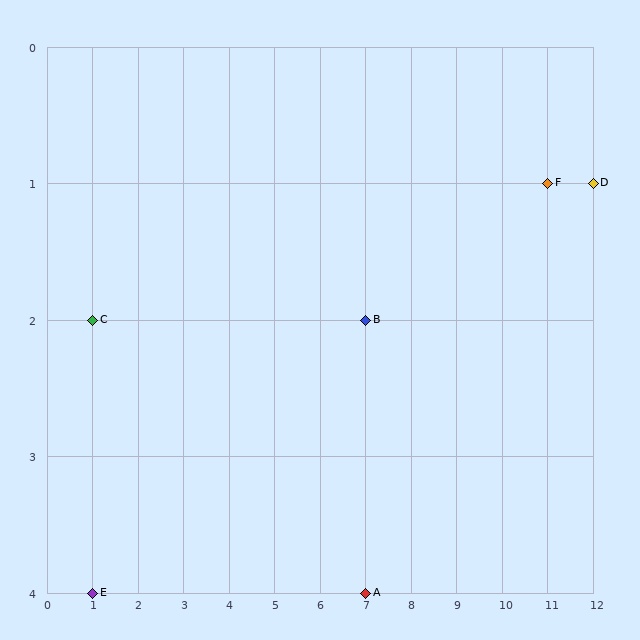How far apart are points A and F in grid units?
Points A and F are 4 columns and 3 rows apart (about 5.0 grid units diagonally).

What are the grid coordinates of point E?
Point E is at grid coordinates (1, 4).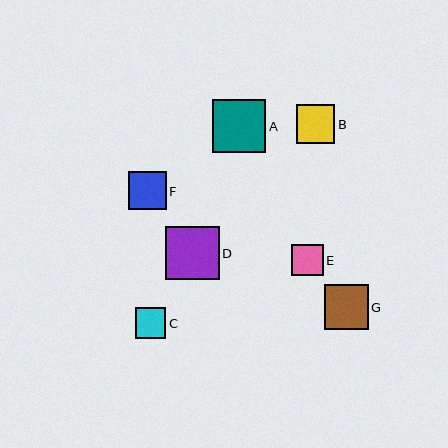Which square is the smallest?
Square C is the smallest with a size of approximately 31 pixels.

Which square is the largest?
Square D is the largest with a size of approximately 54 pixels.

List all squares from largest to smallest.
From largest to smallest: D, A, G, B, F, E, C.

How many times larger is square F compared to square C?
Square F is approximately 1.2 times the size of square C.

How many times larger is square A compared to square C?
Square A is approximately 1.7 times the size of square C.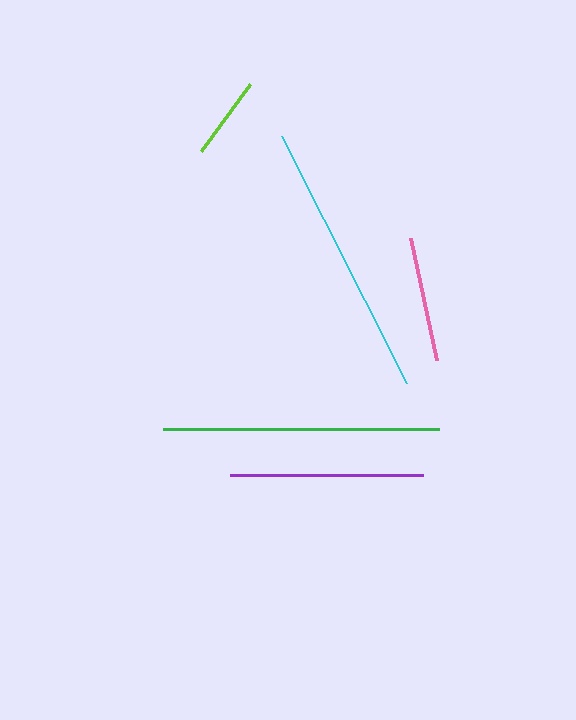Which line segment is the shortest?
The lime line is the shortest at approximately 83 pixels.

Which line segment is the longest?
The cyan line is the longest at approximately 277 pixels.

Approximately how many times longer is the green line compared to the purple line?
The green line is approximately 1.4 times the length of the purple line.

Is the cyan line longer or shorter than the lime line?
The cyan line is longer than the lime line.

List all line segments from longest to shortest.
From longest to shortest: cyan, green, purple, pink, lime.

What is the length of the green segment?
The green segment is approximately 276 pixels long.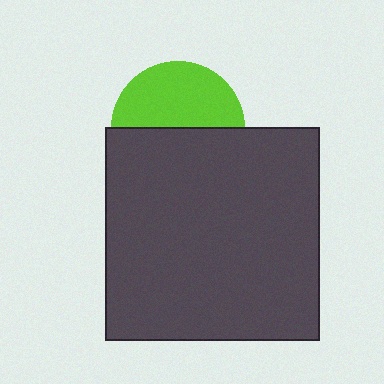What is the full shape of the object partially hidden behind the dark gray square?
The partially hidden object is a lime circle.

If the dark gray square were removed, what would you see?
You would see the complete lime circle.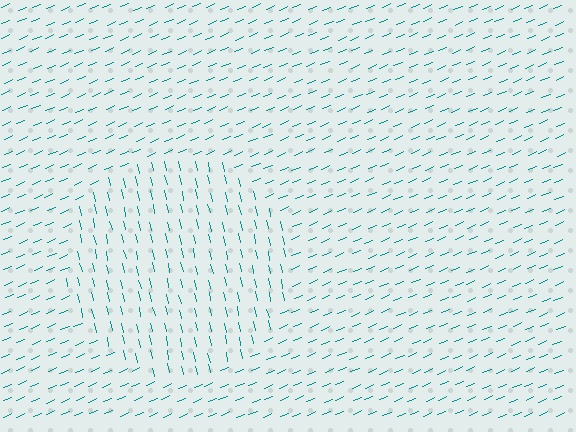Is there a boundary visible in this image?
Yes, there is a texture boundary formed by a change in line orientation.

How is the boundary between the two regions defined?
The boundary is defined purely by a change in line orientation (approximately 80 degrees difference). All lines are the same color and thickness.